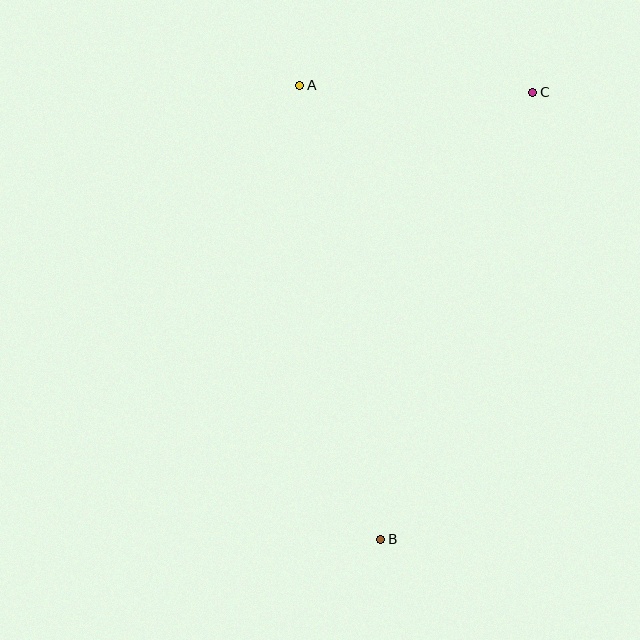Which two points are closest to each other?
Points A and C are closest to each other.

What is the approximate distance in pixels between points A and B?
The distance between A and B is approximately 461 pixels.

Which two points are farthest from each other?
Points B and C are farthest from each other.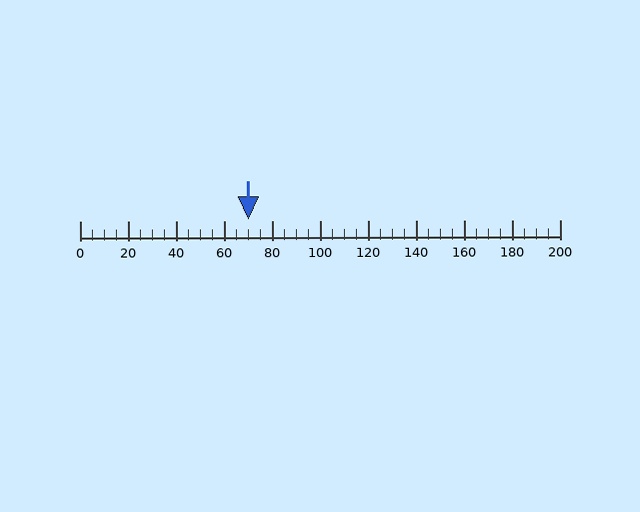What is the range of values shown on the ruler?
The ruler shows values from 0 to 200.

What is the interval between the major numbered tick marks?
The major tick marks are spaced 20 units apart.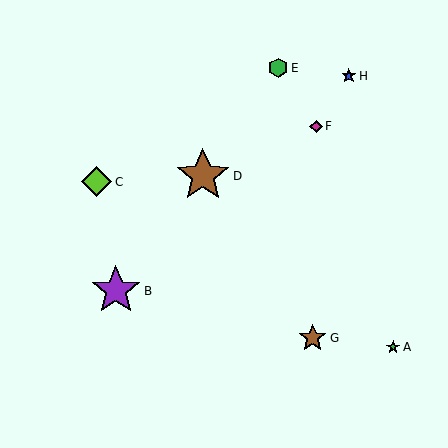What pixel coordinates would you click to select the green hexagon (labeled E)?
Click at (278, 68) to select the green hexagon E.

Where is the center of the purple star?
The center of the purple star is at (116, 291).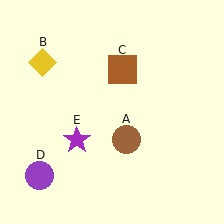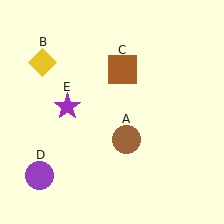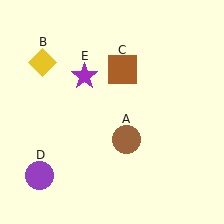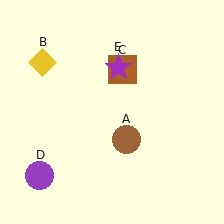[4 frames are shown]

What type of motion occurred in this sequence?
The purple star (object E) rotated clockwise around the center of the scene.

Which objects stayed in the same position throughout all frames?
Brown circle (object A) and yellow diamond (object B) and brown square (object C) and purple circle (object D) remained stationary.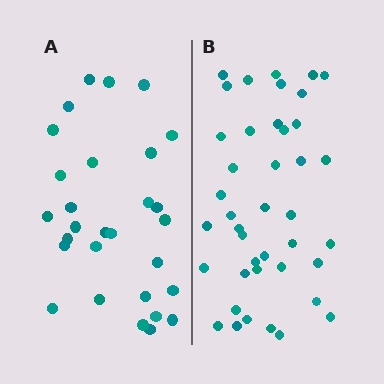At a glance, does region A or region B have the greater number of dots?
Region B (the right region) has more dots.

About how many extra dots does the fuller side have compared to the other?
Region B has roughly 12 or so more dots than region A.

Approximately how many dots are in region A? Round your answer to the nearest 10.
About 30 dots. (The exact count is 29, which rounds to 30.)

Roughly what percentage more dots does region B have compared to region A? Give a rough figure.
About 40% more.